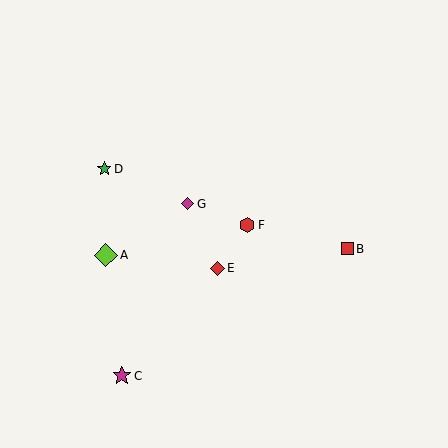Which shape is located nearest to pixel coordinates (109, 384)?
The magenta star (labeled C) at (122, 376) is nearest to that location.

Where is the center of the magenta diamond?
The center of the magenta diamond is at (188, 204).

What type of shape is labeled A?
Shape A is a lime diamond.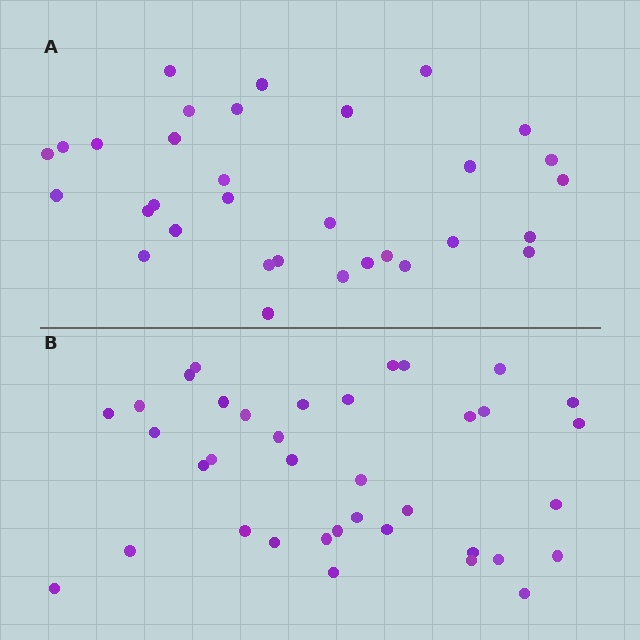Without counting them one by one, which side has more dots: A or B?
Region B (the bottom region) has more dots.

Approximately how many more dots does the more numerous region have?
Region B has about 5 more dots than region A.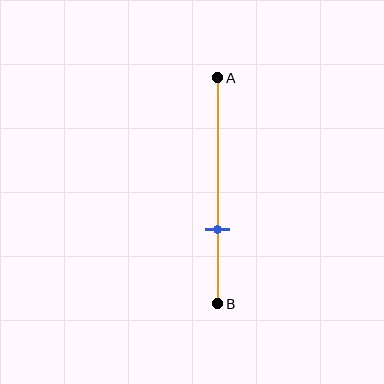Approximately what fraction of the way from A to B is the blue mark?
The blue mark is approximately 65% of the way from A to B.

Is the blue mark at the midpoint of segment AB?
No, the mark is at about 65% from A, not at the 50% midpoint.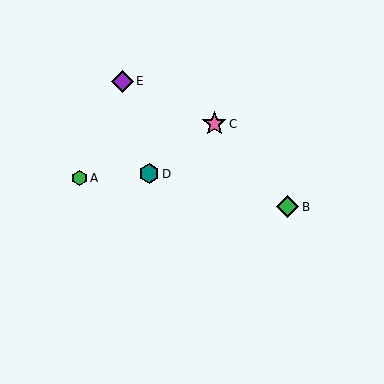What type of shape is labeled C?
Shape C is a pink star.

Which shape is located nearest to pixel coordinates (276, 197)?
The green diamond (labeled B) at (287, 207) is nearest to that location.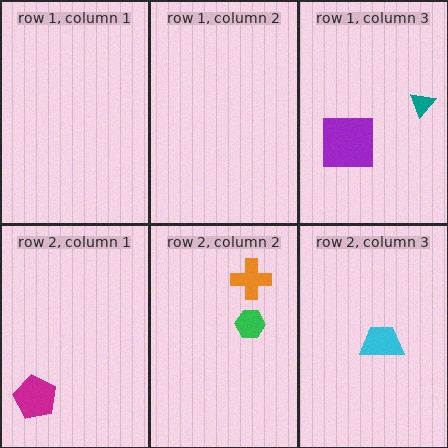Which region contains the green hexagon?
The row 2, column 2 region.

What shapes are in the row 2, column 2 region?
The green hexagon, the orange cross.